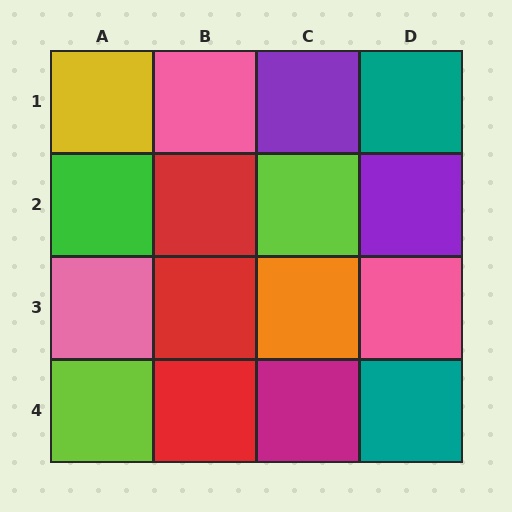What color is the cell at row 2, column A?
Green.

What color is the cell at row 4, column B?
Red.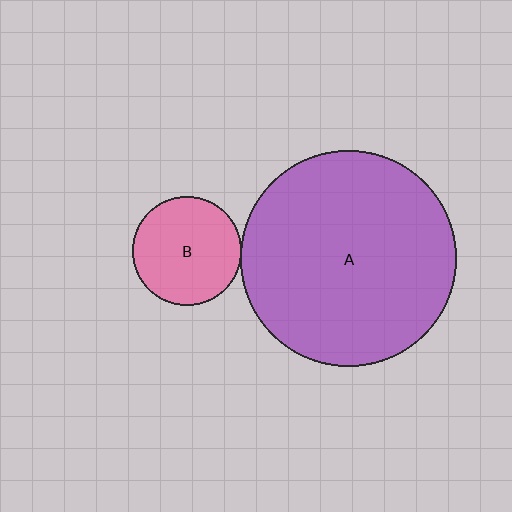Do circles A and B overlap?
Yes.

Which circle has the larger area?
Circle A (purple).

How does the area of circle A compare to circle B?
Approximately 3.9 times.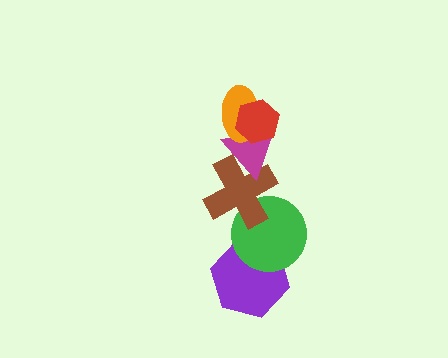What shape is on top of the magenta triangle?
The orange ellipse is on top of the magenta triangle.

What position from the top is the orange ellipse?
The orange ellipse is 2nd from the top.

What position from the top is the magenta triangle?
The magenta triangle is 3rd from the top.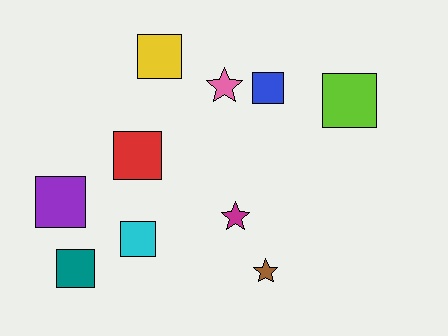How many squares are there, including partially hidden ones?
There are 7 squares.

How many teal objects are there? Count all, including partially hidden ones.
There is 1 teal object.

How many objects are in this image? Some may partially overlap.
There are 10 objects.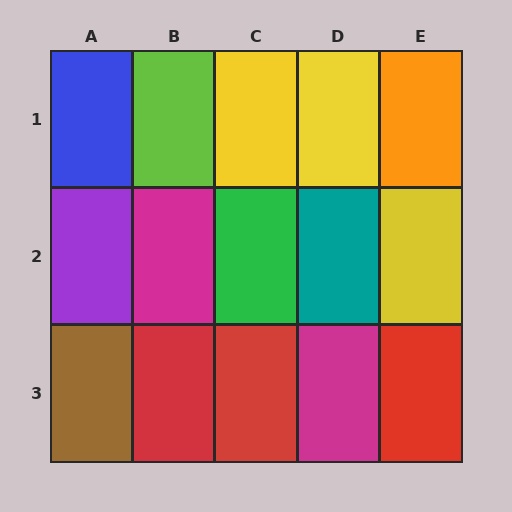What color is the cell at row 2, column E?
Yellow.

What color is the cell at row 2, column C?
Green.